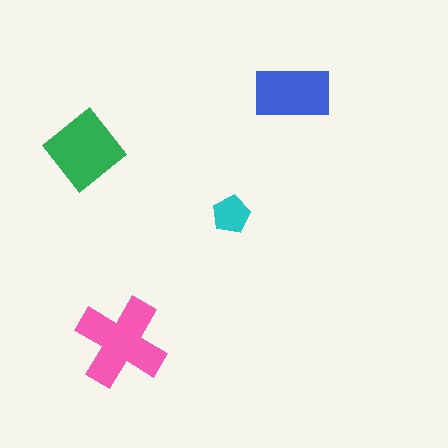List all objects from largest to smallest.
The pink cross, the green diamond, the blue rectangle, the cyan pentagon.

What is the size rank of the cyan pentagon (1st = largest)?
4th.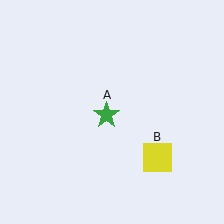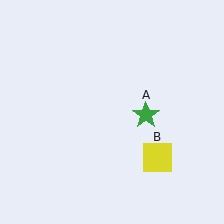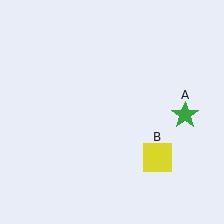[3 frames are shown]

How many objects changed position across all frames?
1 object changed position: green star (object A).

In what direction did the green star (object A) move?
The green star (object A) moved right.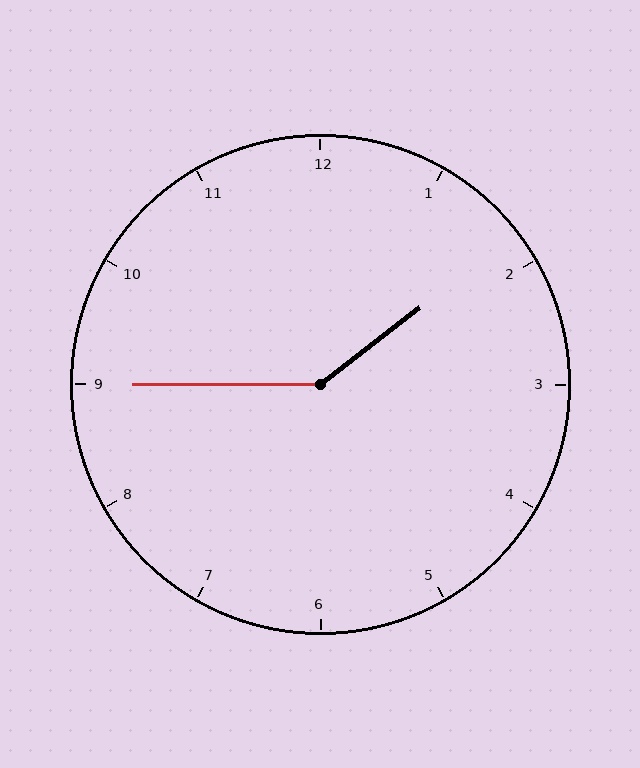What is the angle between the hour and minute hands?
Approximately 142 degrees.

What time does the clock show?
1:45.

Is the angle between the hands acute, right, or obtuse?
It is obtuse.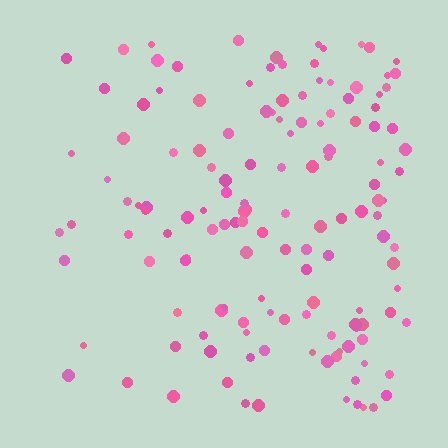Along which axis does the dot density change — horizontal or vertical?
Horizontal.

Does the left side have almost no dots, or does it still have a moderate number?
Still a moderate number, just noticeably fewer than the right.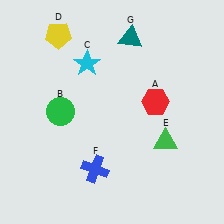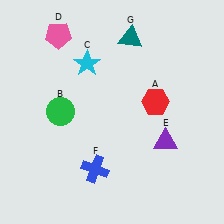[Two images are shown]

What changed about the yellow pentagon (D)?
In Image 1, D is yellow. In Image 2, it changed to pink.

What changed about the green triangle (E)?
In Image 1, E is green. In Image 2, it changed to purple.